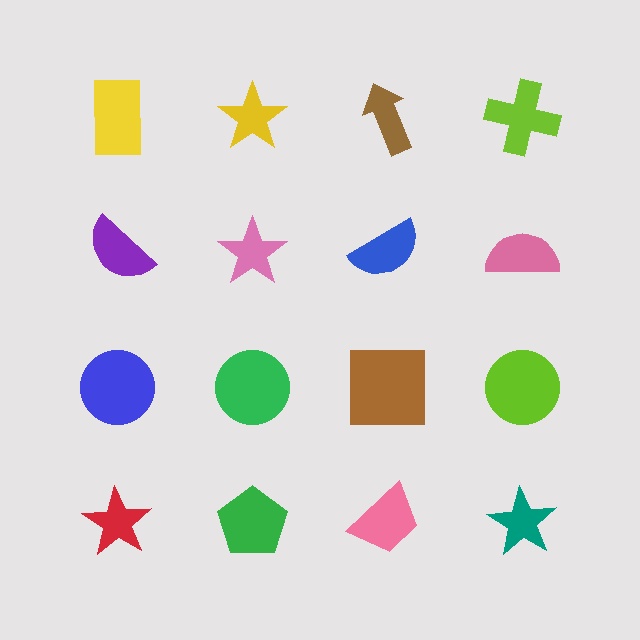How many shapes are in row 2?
4 shapes.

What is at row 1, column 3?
A brown arrow.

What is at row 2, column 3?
A blue semicircle.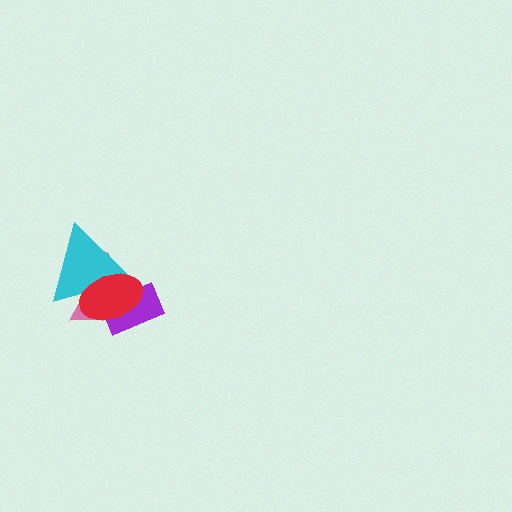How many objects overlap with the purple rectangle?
3 objects overlap with the purple rectangle.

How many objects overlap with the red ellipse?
3 objects overlap with the red ellipse.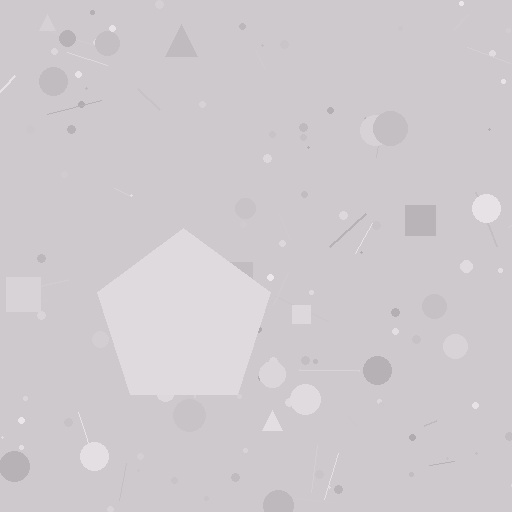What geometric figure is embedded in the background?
A pentagon is embedded in the background.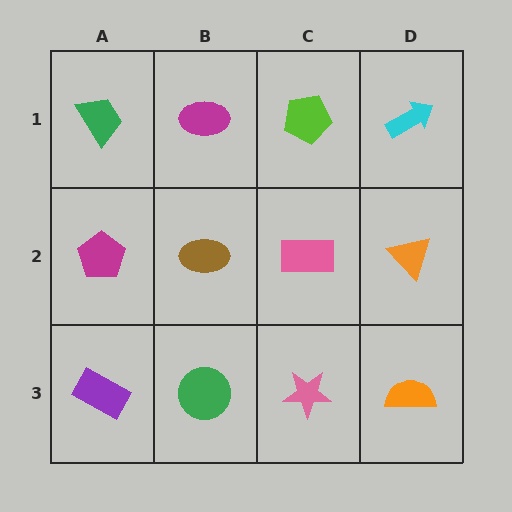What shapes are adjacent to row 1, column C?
A pink rectangle (row 2, column C), a magenta ellipse (row 1, column B), a cyan arrow (row 1, column D).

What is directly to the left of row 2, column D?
A pink rectangle.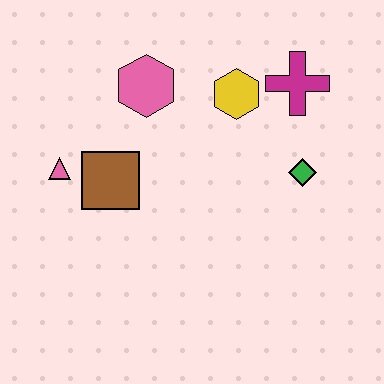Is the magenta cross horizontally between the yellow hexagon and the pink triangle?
No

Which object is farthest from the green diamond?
The pink triangle is farthest from the green diamond.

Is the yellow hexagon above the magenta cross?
No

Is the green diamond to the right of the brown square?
Yes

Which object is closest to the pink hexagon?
The yellow hexagon is closest to the pink hexagon.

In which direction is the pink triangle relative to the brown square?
The pink triangle is to the left of the brown square.